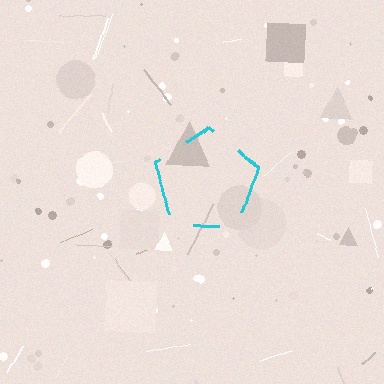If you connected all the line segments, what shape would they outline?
They would outline a pentagon.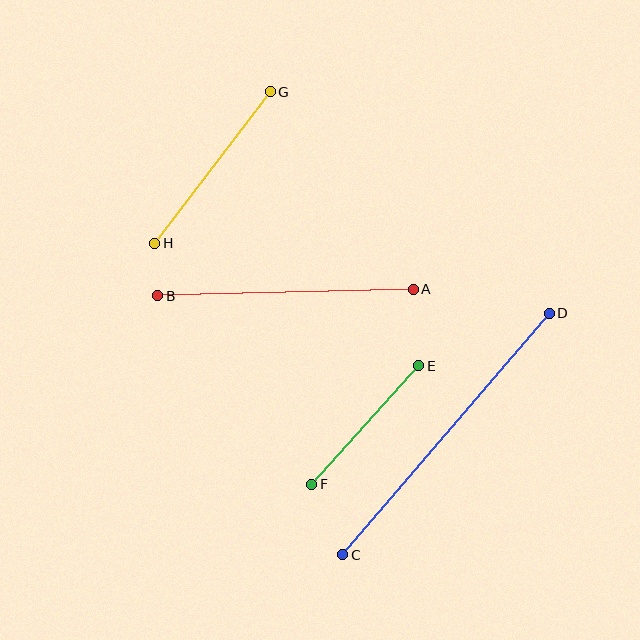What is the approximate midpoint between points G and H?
The midpoint is at approximately (213, 167) pixels.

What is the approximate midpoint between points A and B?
The midpoint is at approximately (286, 292) pixels.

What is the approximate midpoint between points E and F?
The midpoint is at approximately (365, 425) pixels.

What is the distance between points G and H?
The distance is approximately 190 pixels.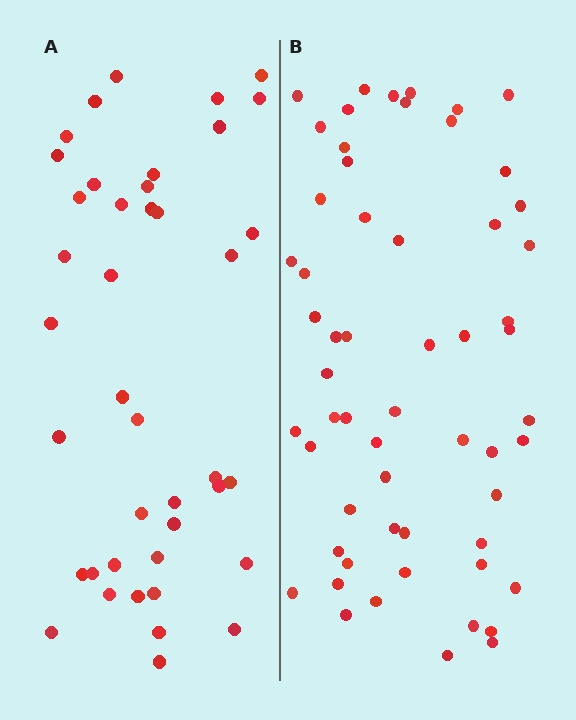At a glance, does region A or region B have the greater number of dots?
Region B (the right region) has more dots.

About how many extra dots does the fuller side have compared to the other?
Region B has approximately 15 more dots than region A.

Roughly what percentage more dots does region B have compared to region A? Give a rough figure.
About 40% more.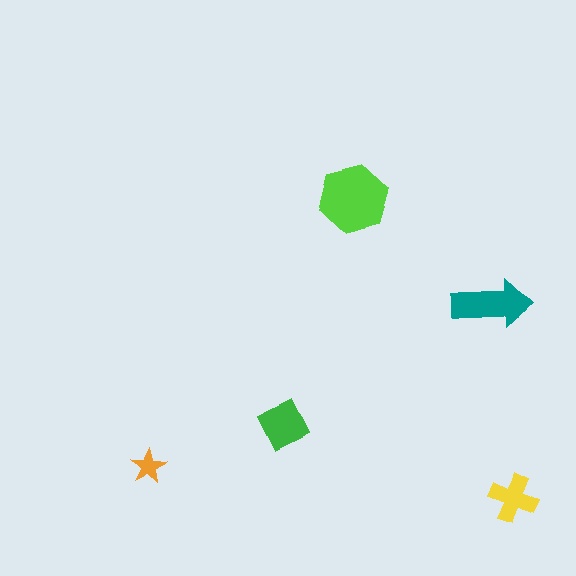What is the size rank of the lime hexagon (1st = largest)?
1st.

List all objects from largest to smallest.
The lime hexagon, the teal arrow, the green diamond, the yellow cross, the orange star.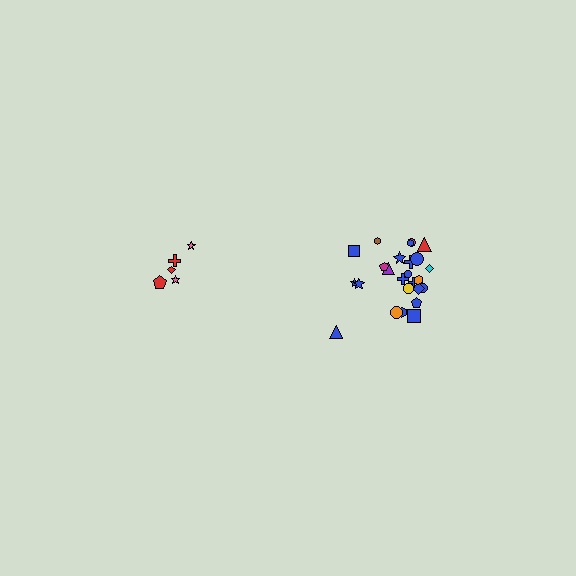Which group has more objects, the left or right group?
The right group.